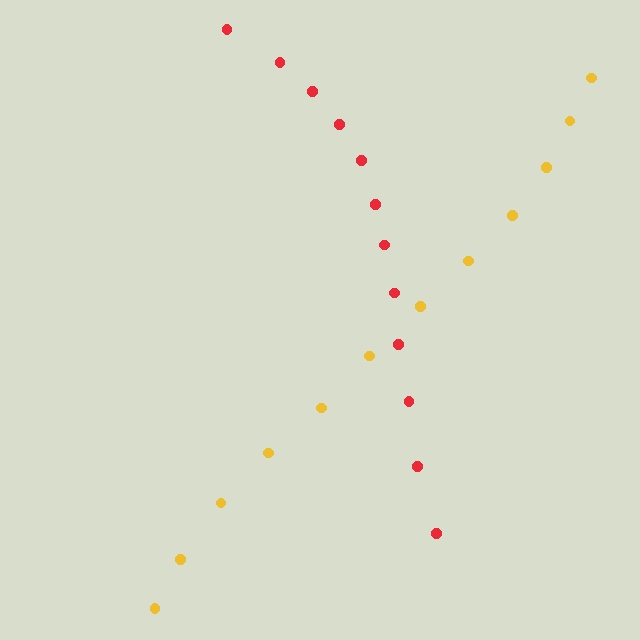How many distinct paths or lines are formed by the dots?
There are 2 distinct paths.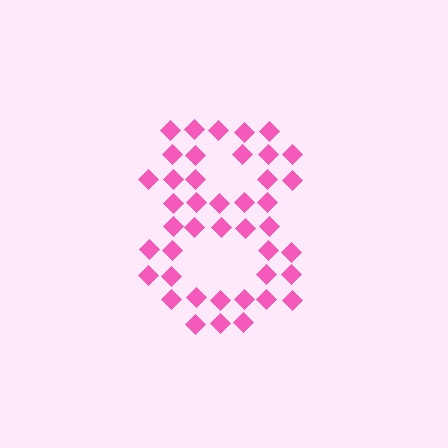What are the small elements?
The small elements are diamonds.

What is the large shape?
The large shape is the digit 8.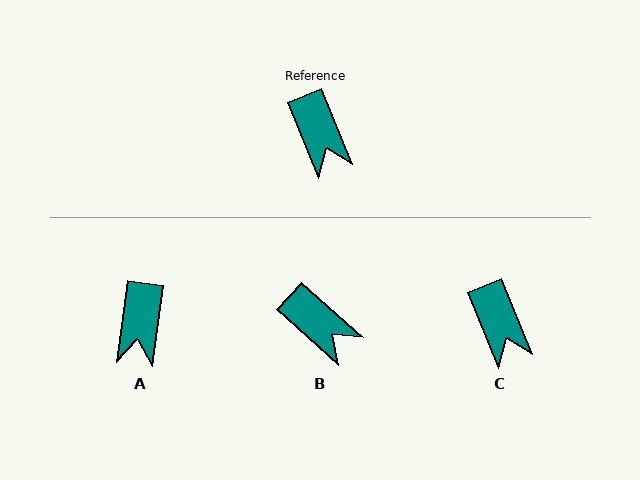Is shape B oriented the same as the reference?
No, it is off by about 26 degrees.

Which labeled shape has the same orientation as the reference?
C.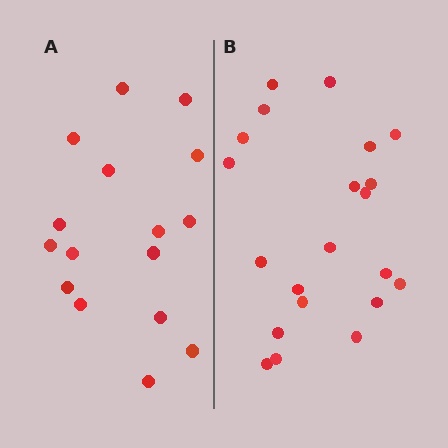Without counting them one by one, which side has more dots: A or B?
Region B (the right region) has more dots.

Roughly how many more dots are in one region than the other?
Region B has about 5 more dots than region A.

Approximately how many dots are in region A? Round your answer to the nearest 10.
About 20 dots. (The exact count is 16, which rounds to 20.)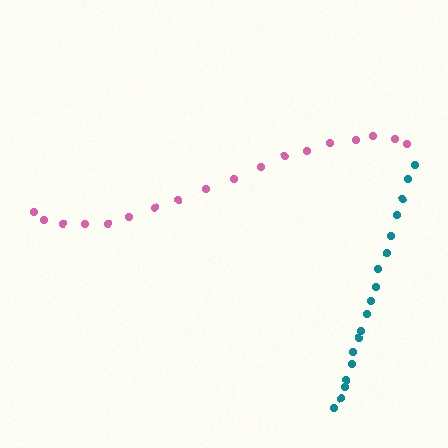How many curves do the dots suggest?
There are 2 distinct paths.